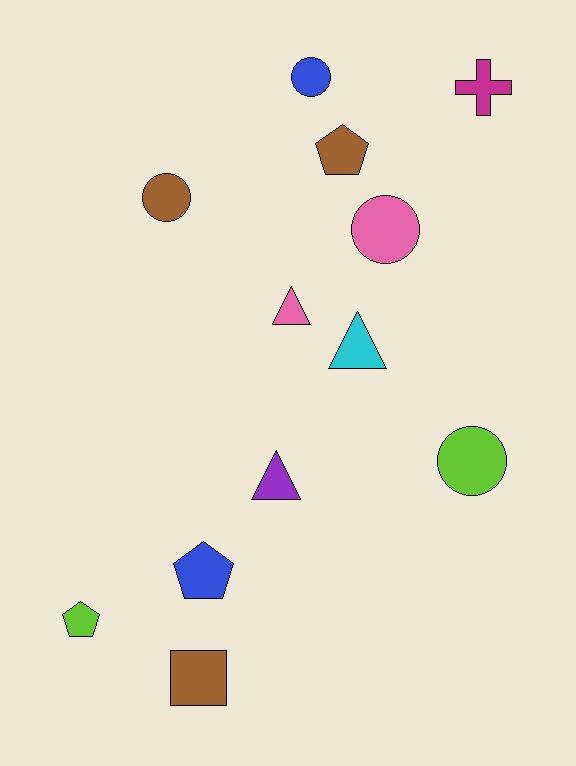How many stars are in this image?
There are no stars.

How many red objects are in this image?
There are no red objects.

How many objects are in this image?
There are 12 objects.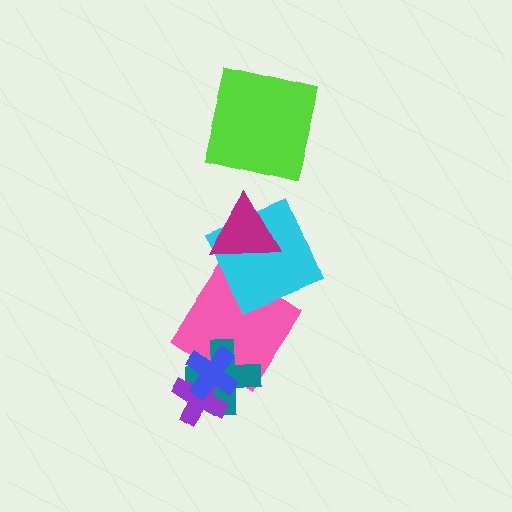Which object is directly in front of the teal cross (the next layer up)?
The purple cross is directly in front of the teal cross.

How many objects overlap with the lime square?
0 objects overlap with the lime square.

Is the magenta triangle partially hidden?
No, no other shape covers it.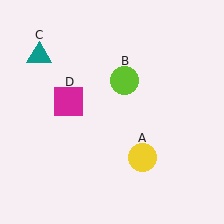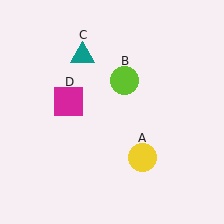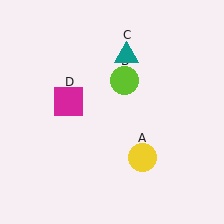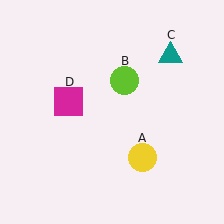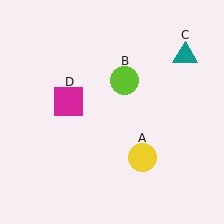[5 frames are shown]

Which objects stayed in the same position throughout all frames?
Yellow circle (object A) and lime circle (object B) and magenta square (object D) remained stationary.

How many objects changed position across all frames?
1 object changed position: teal triangle (object C).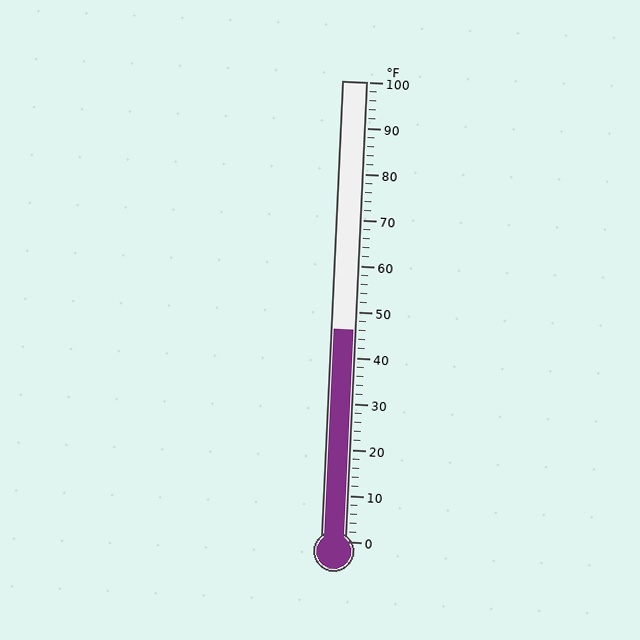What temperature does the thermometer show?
The thermometer shows approximately 46°F.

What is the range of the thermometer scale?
The thermometer scale ranges from 0°F to 100°F.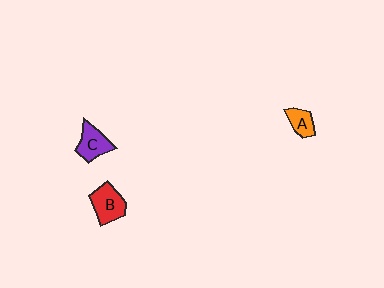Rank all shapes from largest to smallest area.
From largest to smallest: B (red), C (purple), A (orange).